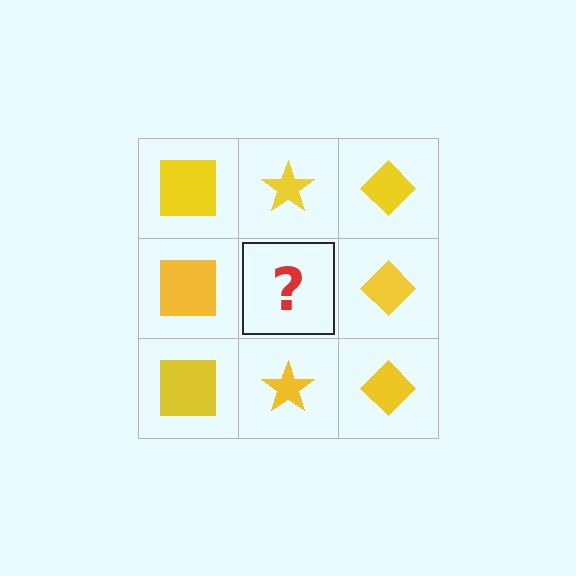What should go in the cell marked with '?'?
The missing cell should contain a yellow star.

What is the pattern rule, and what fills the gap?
The rule is that each column has a consistent shape. The gap should be filled with a yellow star.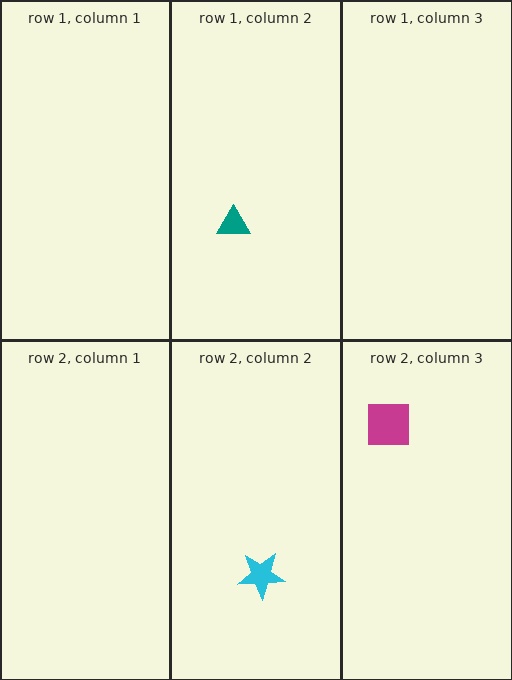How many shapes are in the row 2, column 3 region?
1.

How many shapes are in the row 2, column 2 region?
1.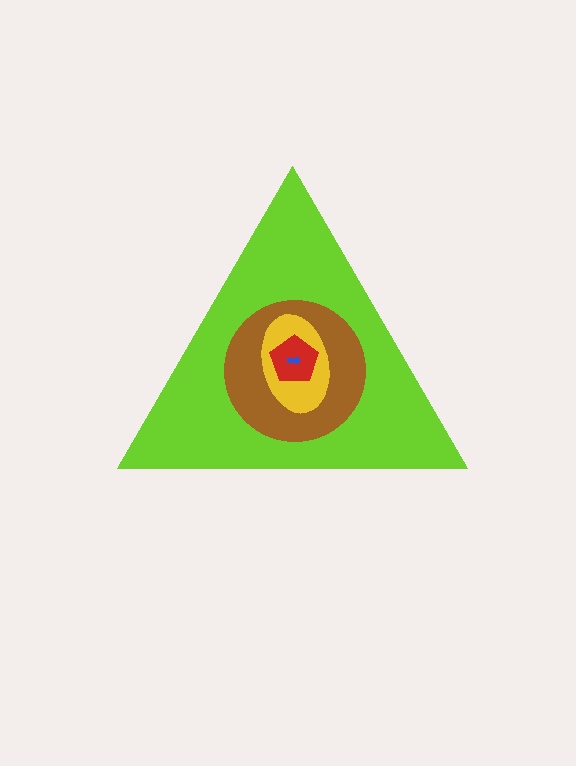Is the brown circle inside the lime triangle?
Yes.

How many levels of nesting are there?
5.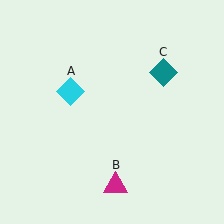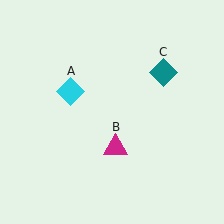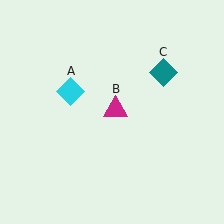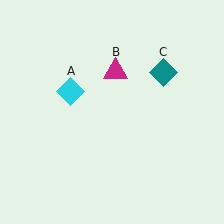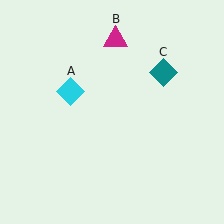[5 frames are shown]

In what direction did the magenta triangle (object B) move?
The magenta triangle (object B) moved up.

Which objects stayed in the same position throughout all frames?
Cyan diamond (object A) and teal diamond (object C) remained stationary.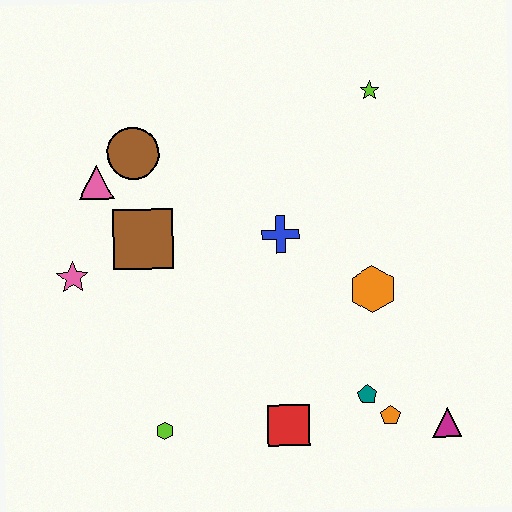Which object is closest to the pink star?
The brown square is closest to the pink star.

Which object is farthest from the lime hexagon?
The lime star is farthest from the lime hexagon.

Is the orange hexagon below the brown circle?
Yes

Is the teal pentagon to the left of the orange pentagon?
Yes